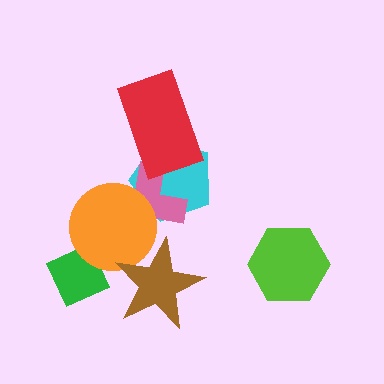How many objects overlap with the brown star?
1 object overlaps with the brown star.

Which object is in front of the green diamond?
The orange circle is in front of the green diamond.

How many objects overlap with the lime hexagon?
0 objects overlap with the lime hexagon.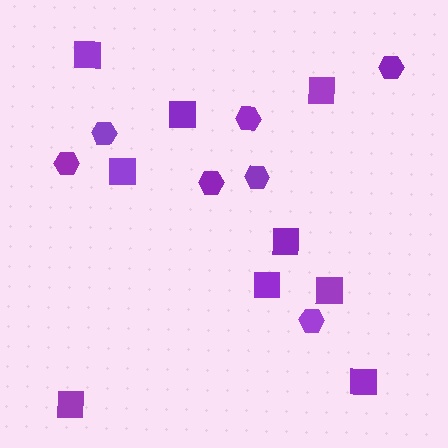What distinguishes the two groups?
There are 2 groups: one group of hexagons (7) and one group of squares (9).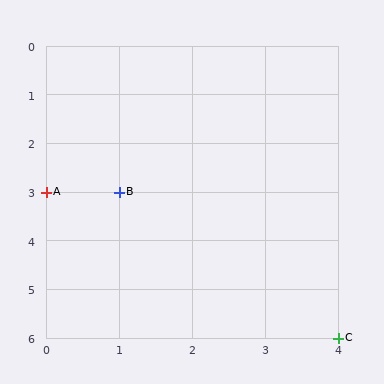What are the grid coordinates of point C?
Point C is at grid coordinates (4, 6).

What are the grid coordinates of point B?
Point B is at grid coordinates (1, 3).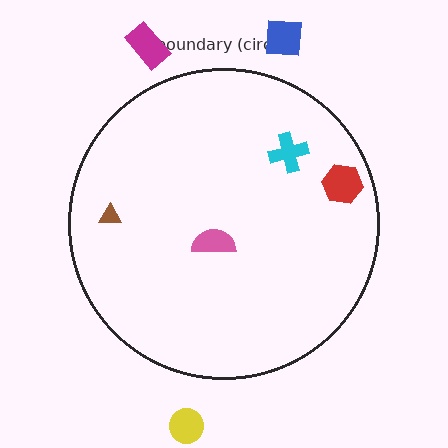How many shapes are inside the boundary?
4 inside, 3 outside.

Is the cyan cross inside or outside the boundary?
Inside.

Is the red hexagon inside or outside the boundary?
Inside.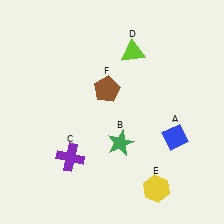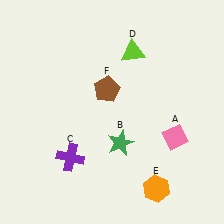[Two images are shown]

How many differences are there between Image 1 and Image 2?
There are 2 differences between the two images.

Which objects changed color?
A changed from blue to pink. E changed from yellow to orange.